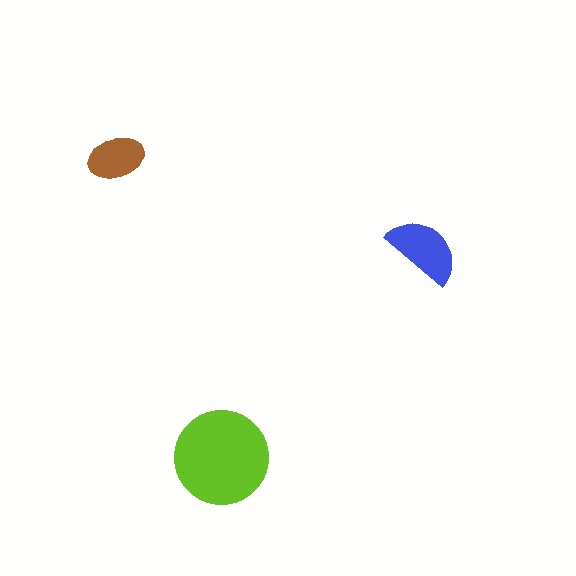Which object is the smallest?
The brown ellipse.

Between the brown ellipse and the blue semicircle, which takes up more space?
The blue semicircle.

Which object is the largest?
The lime circle.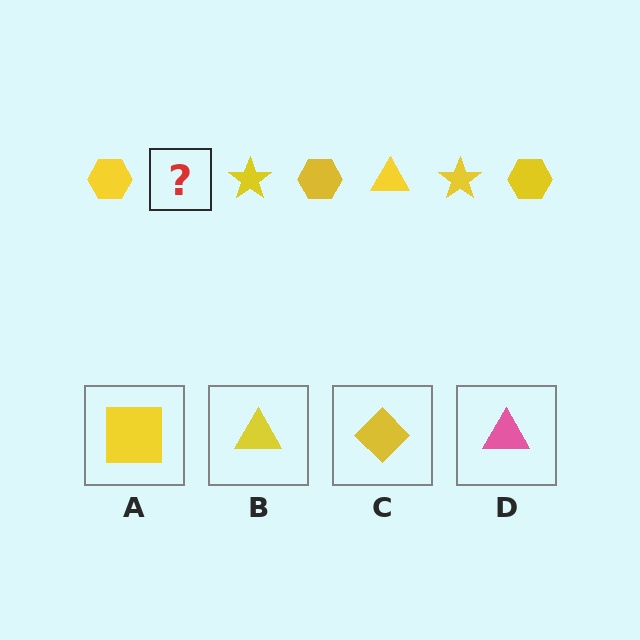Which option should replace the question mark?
Option B.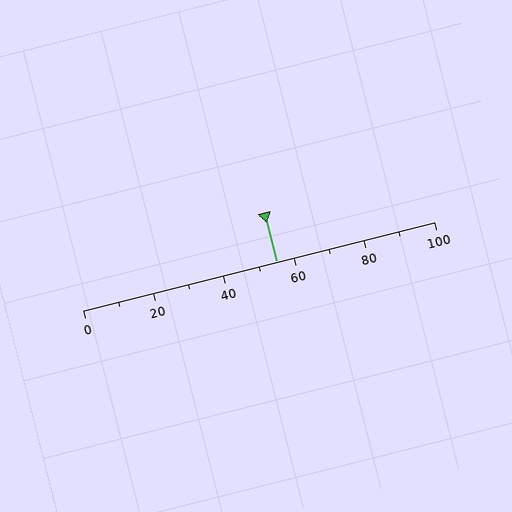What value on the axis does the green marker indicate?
The marker indicates approximately 55.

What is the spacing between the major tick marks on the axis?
The major ticks are spaced 20 apart.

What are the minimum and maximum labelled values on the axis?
The axis runs from 0 to 100.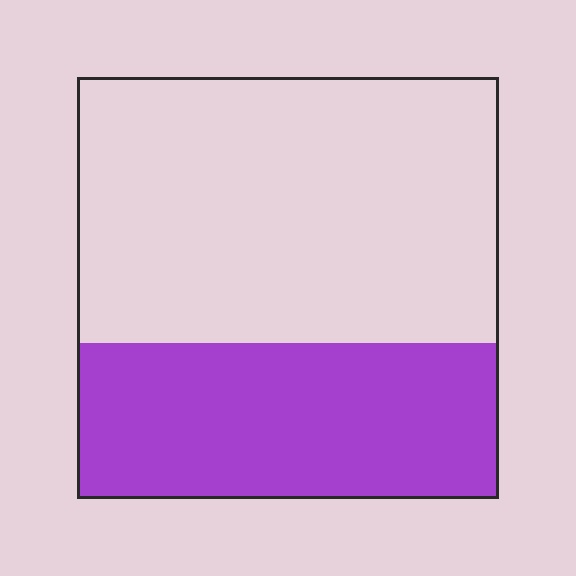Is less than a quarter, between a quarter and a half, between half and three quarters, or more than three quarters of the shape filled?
Between a quarter and a half.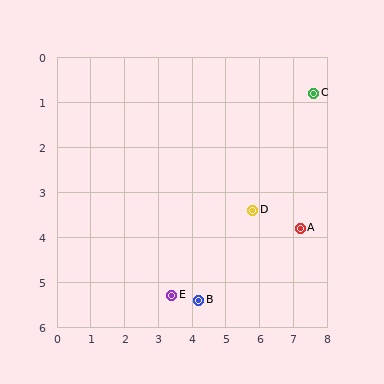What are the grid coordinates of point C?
Point C is at approximately (7.6, 0.8).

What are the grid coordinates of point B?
Point B is at approximately (4.2, 5.4).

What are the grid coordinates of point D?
Point D is at approximately (5.8, 3.4).